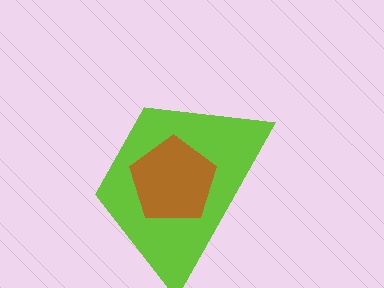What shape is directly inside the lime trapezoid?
The brown pentagon.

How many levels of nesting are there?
2.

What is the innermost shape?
The brown pentagon.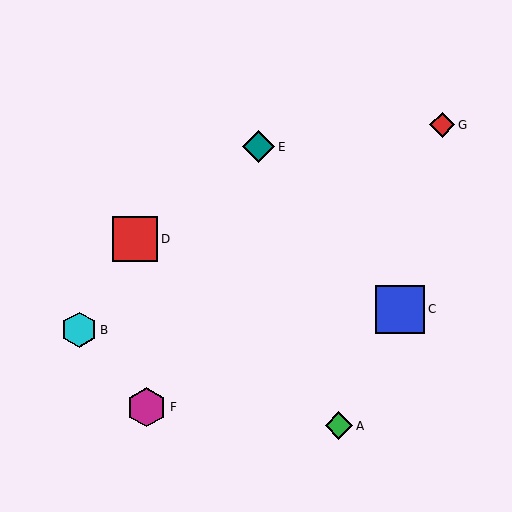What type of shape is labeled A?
Shape A is a green diamond.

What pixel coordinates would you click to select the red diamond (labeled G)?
Click at (442, 125) to select the red diamond G.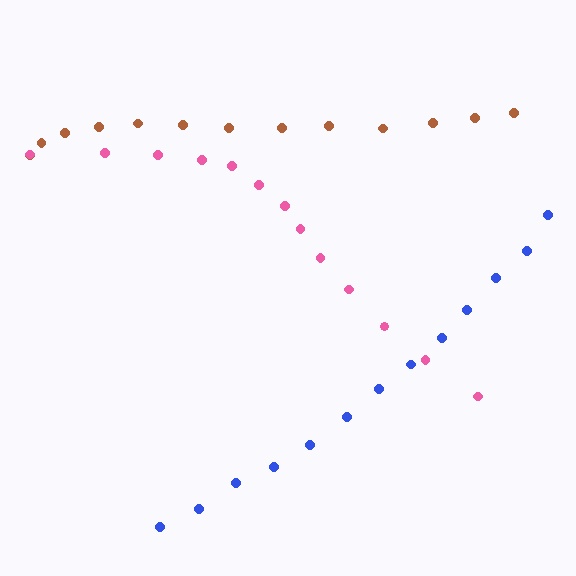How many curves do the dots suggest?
There are 3 distinct paths.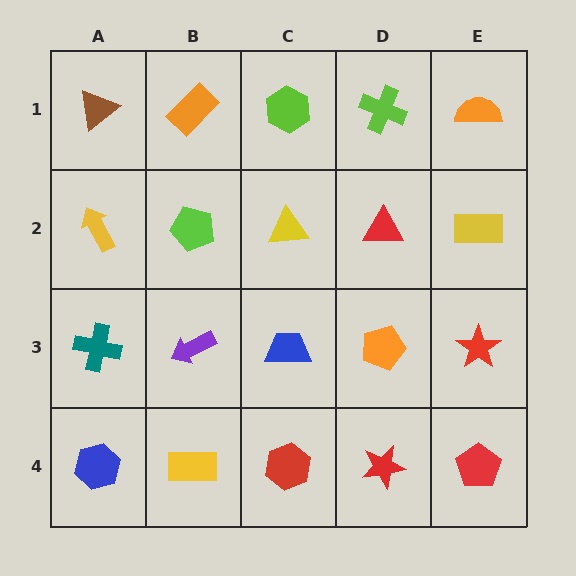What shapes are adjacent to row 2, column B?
An orange rectangle (row 1, column B), a purple arrow (row 3, column B), a yellow arrow (row 2, column A), a yellow triangle (row 2, column C).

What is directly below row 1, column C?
A yellow triangle.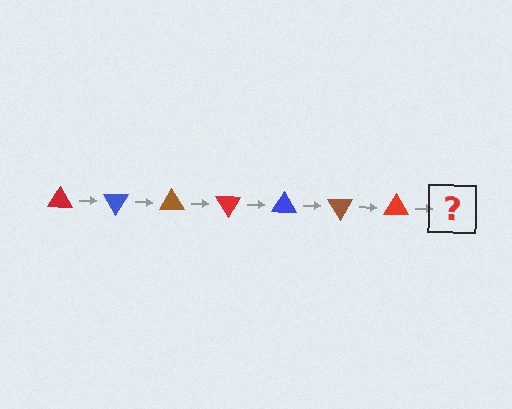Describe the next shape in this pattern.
It should be a blue triangle, rotated 420 degrees from the start.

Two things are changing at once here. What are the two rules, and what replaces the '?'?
The two rules are that it rotates 60 degrees each step and the color cycles through red, blue, and brown. The '?' should be a blue triangle, rotated 420 degrees from the start.